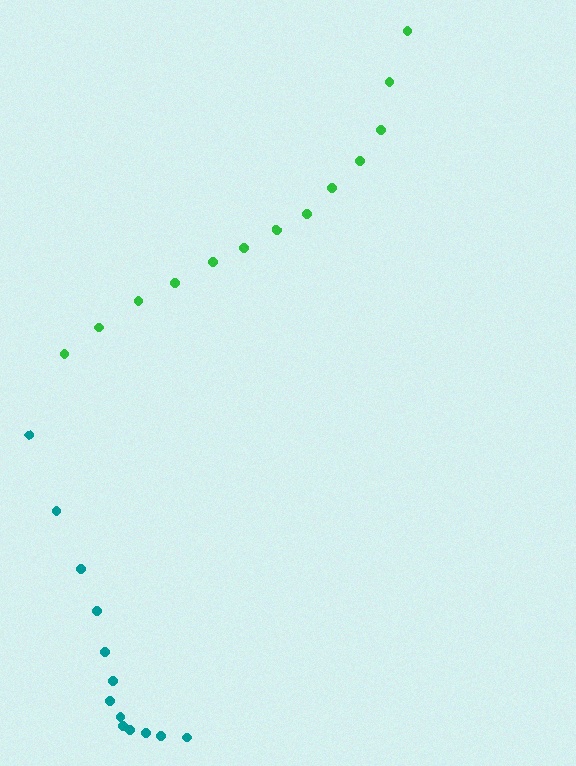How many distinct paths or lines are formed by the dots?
There are 2 distinct paths.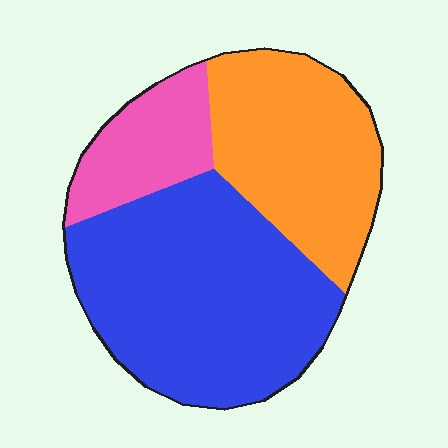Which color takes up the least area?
Pink, at roughly 15%.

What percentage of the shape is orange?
Orange covers roughly 35% of the shape.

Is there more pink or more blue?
Blue.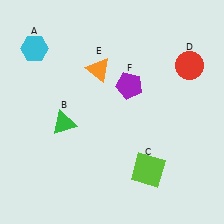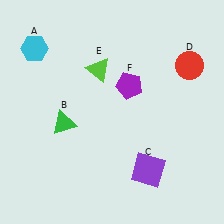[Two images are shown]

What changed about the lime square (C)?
In Image 1, C is lime. In Image 2, it changed to purple.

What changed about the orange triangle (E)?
In Image 1, E is orange. In Image 2, it changed to lime.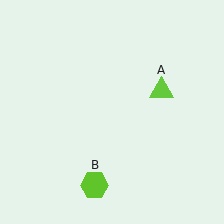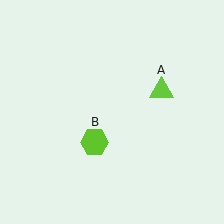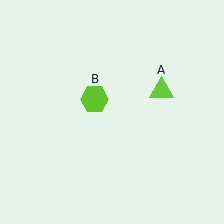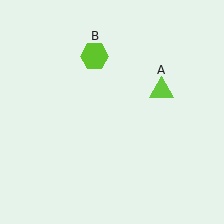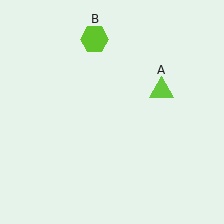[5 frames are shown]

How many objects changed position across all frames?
1 object changed position: lime hexagon (object B).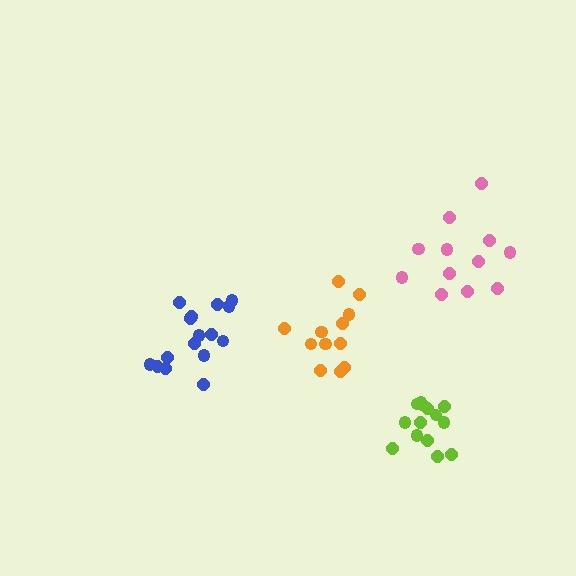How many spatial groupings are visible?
There are 4 spatial groupings.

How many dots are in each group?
Group 1: 14 dots, Group 2: 16 dots, Group 3: 12 dots, Group 4: 12 dots (54 total).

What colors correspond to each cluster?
The clusters are colored: lime, blue, orange, pink.